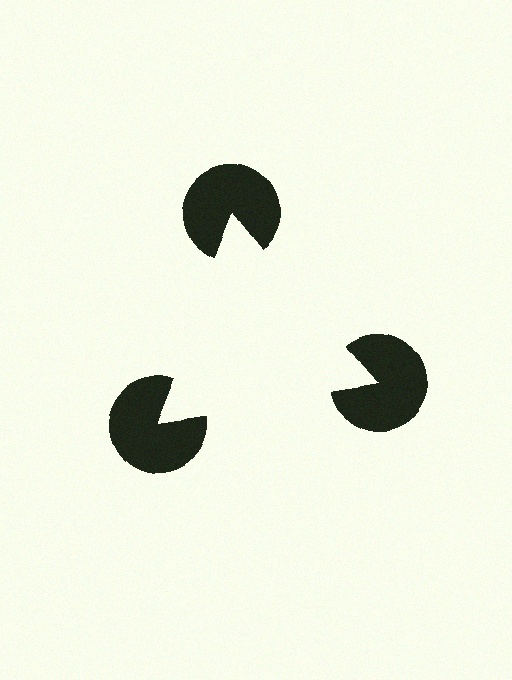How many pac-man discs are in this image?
There are 3 — one at each vertex of the illusory triangle.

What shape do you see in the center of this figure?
An illusory triangle — its edges are inferred from the aligned wedge cuts in the pac-man discs, not physically drawn.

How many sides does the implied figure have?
3 sides.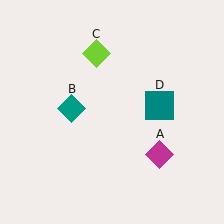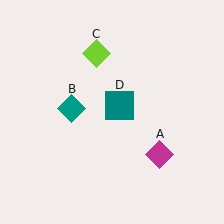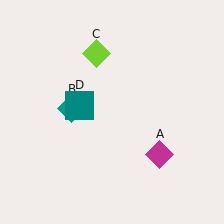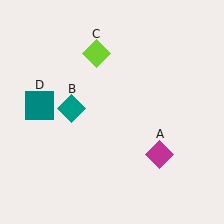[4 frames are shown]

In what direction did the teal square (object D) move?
The teal square (object D) moved left.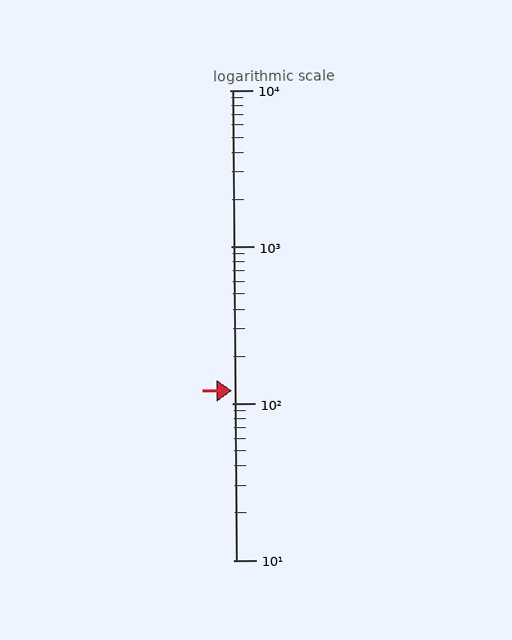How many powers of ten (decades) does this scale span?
The scale spans 3 decades, from 10 to 10000.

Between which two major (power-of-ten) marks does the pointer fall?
The pointer is between 100 and 1000.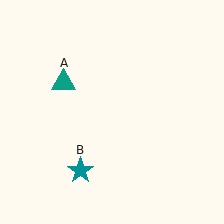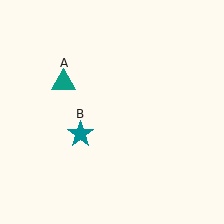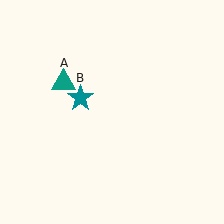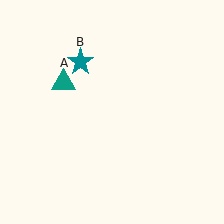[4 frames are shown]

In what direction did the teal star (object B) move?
The teal star (object B) moved up.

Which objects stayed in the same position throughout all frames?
Teal triangle (object A) remained stationary.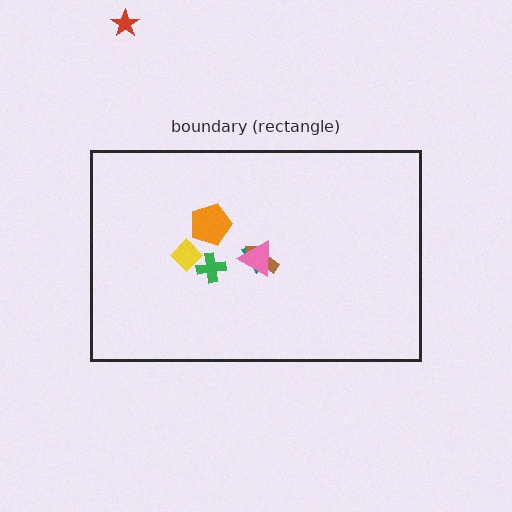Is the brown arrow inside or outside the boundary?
Inside.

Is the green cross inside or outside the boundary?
Inside.